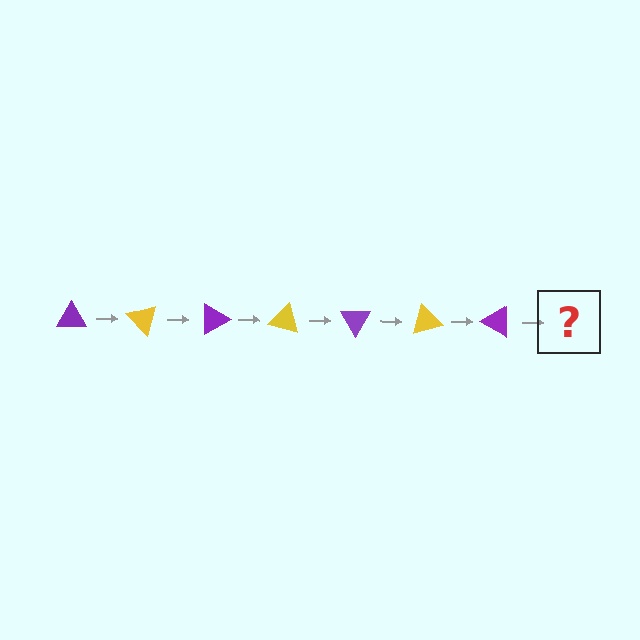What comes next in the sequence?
The next element should be a yellow triangle, rotated 315 degrees from the start.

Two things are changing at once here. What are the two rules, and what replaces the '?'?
The two rules are that it rotates 45 degrees each step and the color cycles through purple and yellow. The '?' should be a yellow triangle, rotated 315 degrees from the start.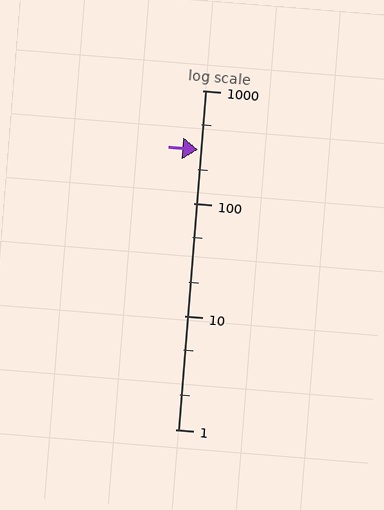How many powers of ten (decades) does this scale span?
The scale spans 3 decades, from 1 to 1000.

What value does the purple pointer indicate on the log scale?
The pointer indicates approximately 300.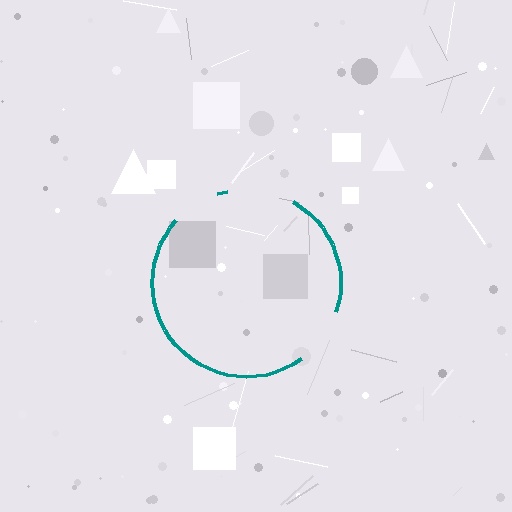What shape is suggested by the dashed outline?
The dashed outline suggests a circle.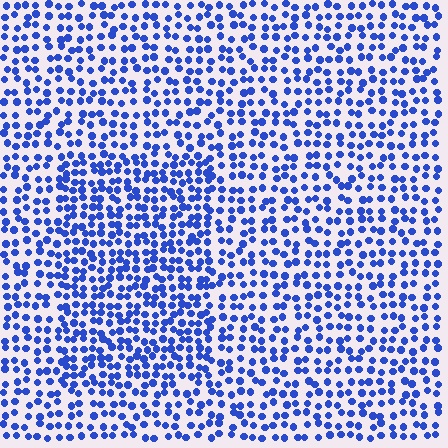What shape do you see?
I see a rectangle.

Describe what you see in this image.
The image contains small blue elements arranged at two different densities. A rectangle-shaped region is visible where the elements are more densely packed than the surrounding area.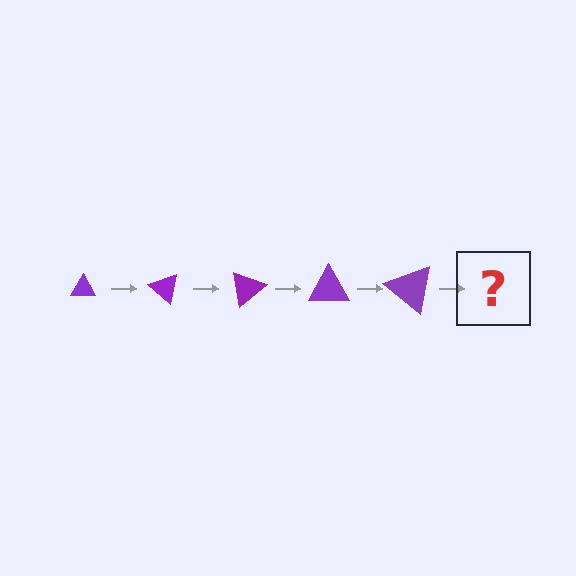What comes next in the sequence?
The next element should be a triangle, larger than the previous one and rotated 200 degrees from the start.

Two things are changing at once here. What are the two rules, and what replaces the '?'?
The two rules are that the triangle grows larger each step and it rotates 40 degrees each step. The '?' should be a triangle, larger than the previous one and rotated 200 degrees from the start.